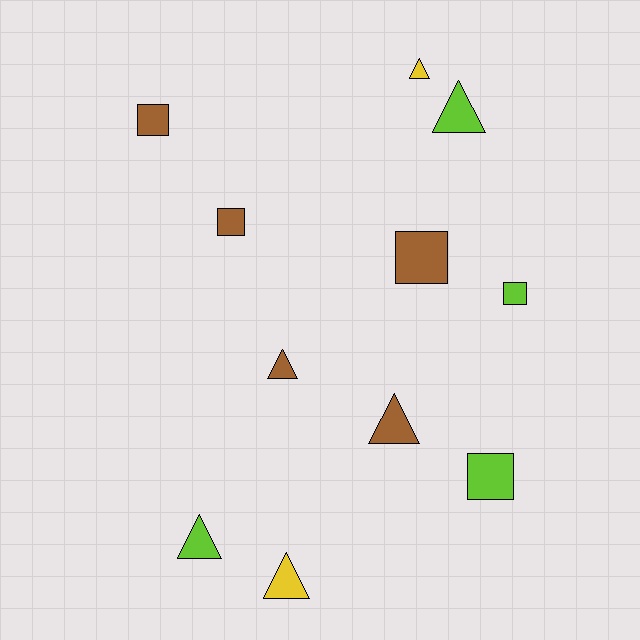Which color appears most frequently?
Brown, with 5 objects.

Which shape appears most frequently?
Triangle, with 6 objects.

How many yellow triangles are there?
There are 2 yellow triangles.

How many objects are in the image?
There are 11 objects.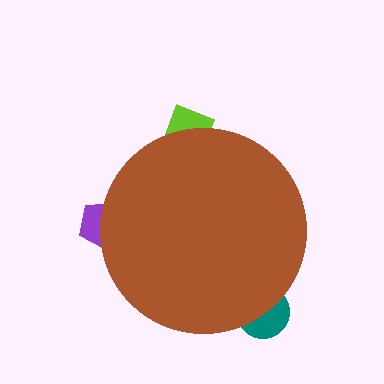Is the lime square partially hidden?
Yes, the lime square is partially hidden behind the brown circle.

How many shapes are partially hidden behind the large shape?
3 shapes are partially hidden.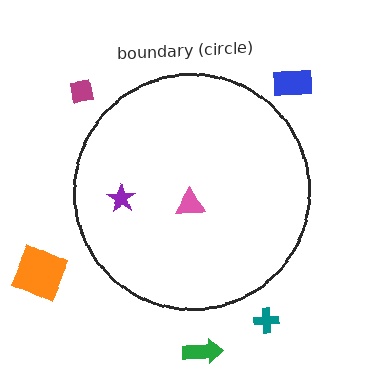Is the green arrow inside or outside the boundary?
Outside.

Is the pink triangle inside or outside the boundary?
Inside.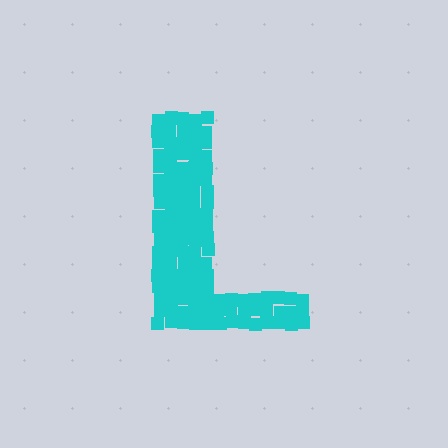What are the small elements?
The small elements are squares.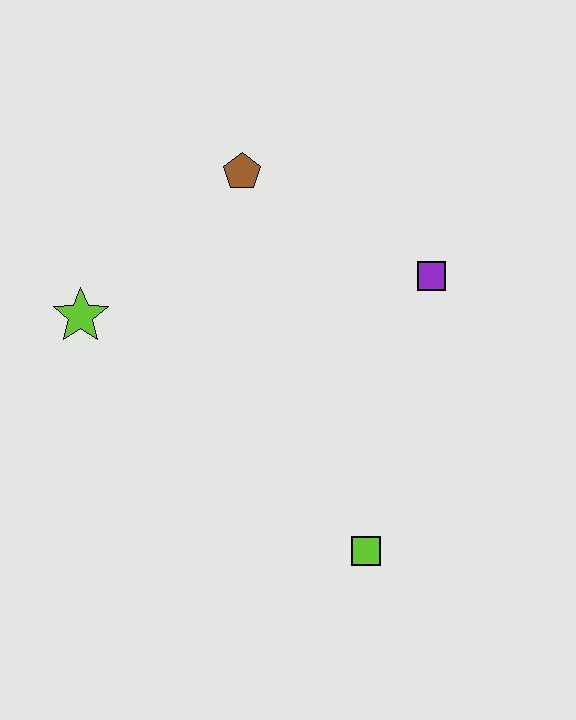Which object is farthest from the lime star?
The lime square is farthest from the lime star.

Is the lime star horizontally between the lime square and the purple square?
No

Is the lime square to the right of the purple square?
No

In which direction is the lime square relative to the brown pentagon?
The lime square is below the brown pentagon.